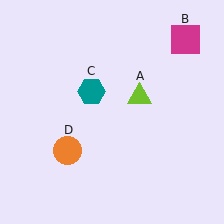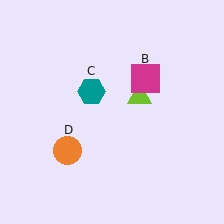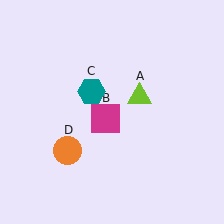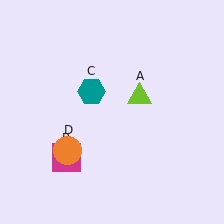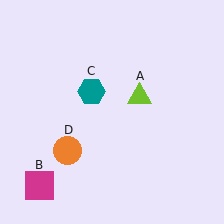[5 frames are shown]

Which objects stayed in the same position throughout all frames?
Lime triangle (object A) and teal hexagon (object C) and orange circle (object D) remained stationary.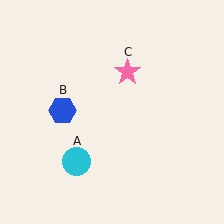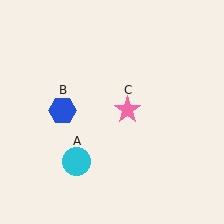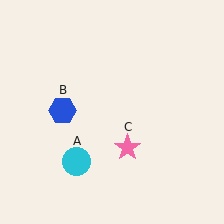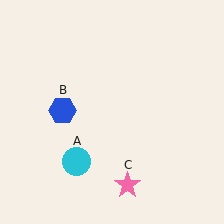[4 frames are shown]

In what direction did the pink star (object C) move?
The pink star (object C) moved down.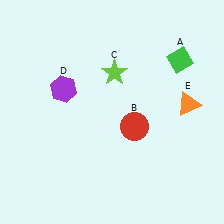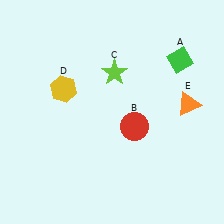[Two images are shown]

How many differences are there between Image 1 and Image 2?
There is 1 difference between the two images.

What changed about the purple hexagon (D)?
In Image 1, D is purple. In Image 2, it changed to yellow.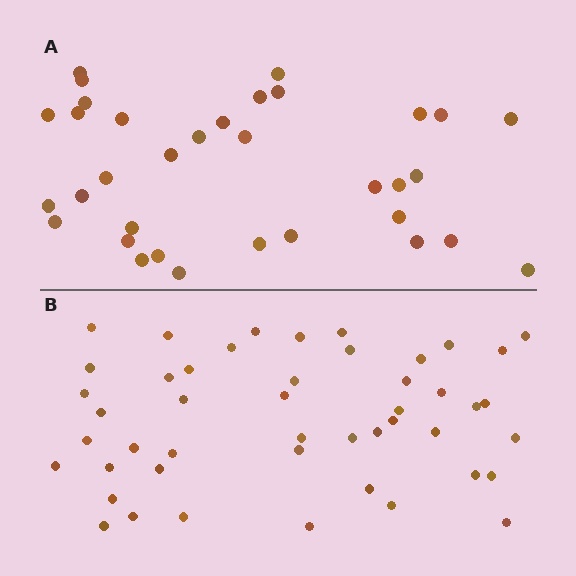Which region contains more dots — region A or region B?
Region B (the bottom region) has more dots.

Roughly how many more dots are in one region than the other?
Region B has approximately 15 more dots than region A.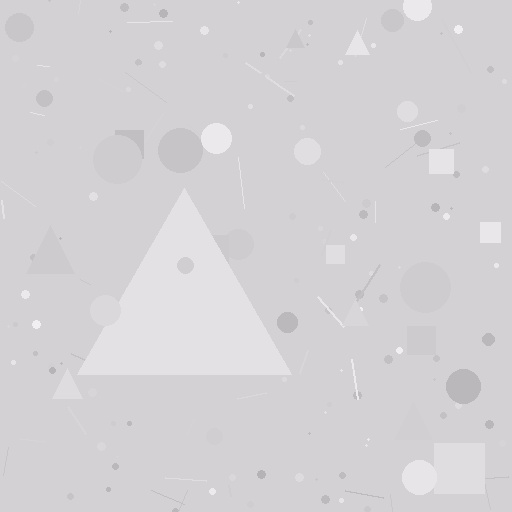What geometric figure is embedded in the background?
A triangle is embedded in the background.